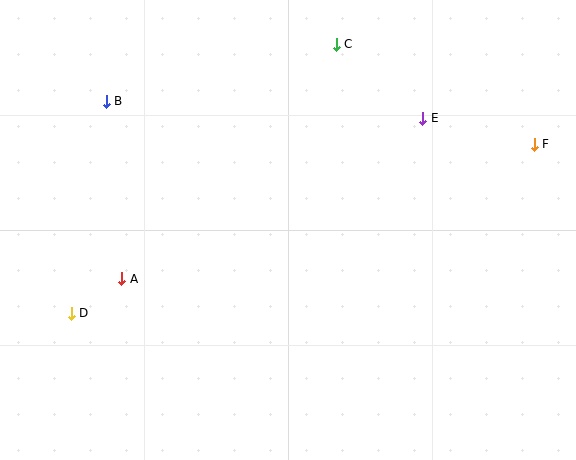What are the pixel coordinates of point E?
Point E is at (423, 118).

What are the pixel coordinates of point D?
Point D is at (71, 313).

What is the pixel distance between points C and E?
The distance between C and E is 114 pixels.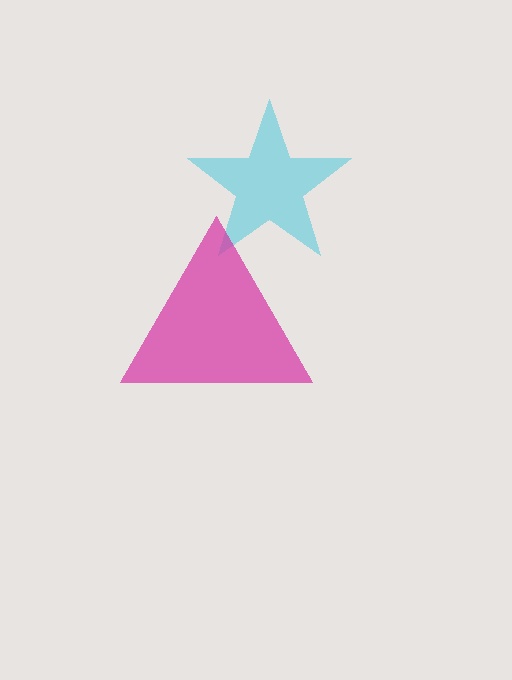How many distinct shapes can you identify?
There are 2 distinct shapes: a cyan star, a magenta triangle.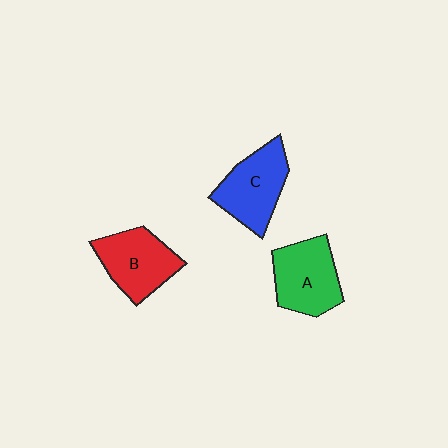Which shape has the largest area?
Shape A (green).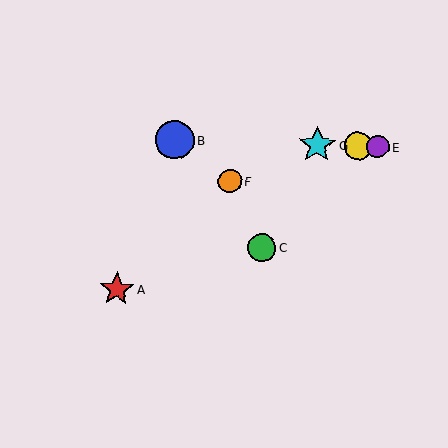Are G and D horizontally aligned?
Yes, both are at y≈145.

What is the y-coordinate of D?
Object D is at y≈146.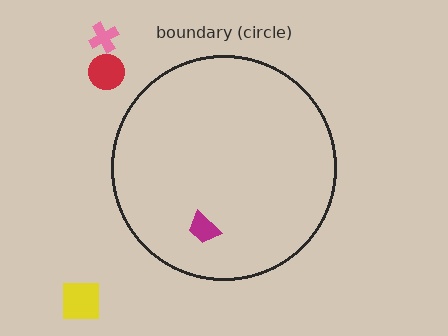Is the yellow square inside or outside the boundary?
Outside.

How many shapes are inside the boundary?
1 inside, 3 outside.